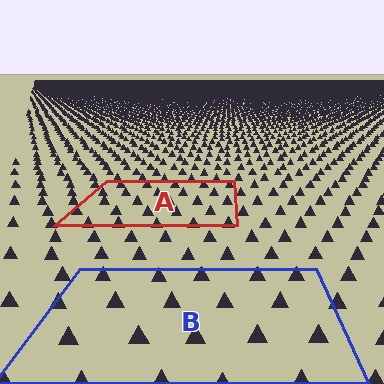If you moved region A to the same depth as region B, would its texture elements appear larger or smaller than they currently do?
They would appear larger. At a closer depth, the same texture elements are projected at a bigger on-screen size.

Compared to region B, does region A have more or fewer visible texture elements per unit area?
Region A has more texture elements per unit area — they are packed more densely because it is farther away.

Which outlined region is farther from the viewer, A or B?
Region A is farther from the viewer — the texture elements inside it appear smaller and more densely packed.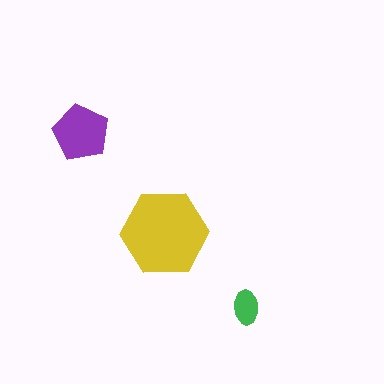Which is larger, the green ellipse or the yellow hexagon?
The yellow hexagon.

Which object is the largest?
The yellow hexagon.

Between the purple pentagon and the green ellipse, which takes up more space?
The purple pentagon.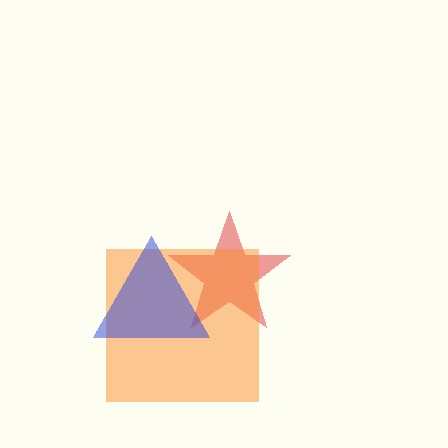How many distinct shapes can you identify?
There are 3 distinct shapes: a red star, an orange square, a blue triangle.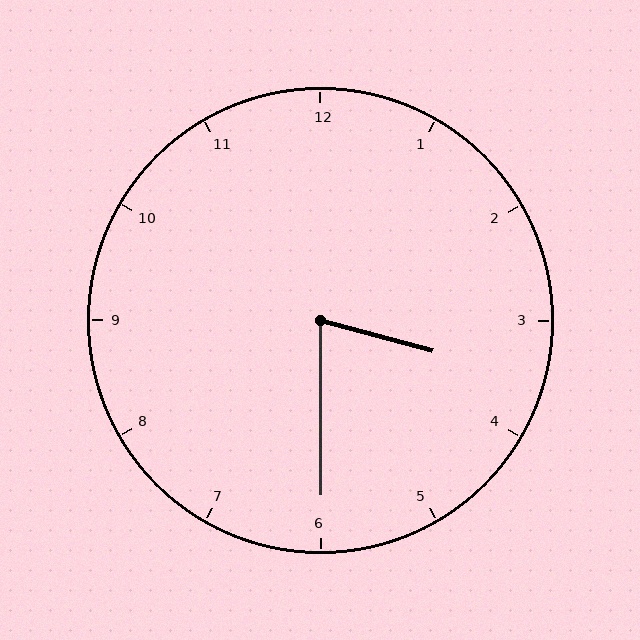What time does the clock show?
3:30.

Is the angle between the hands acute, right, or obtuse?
It is acute.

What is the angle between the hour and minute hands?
Approximately 75 degrees.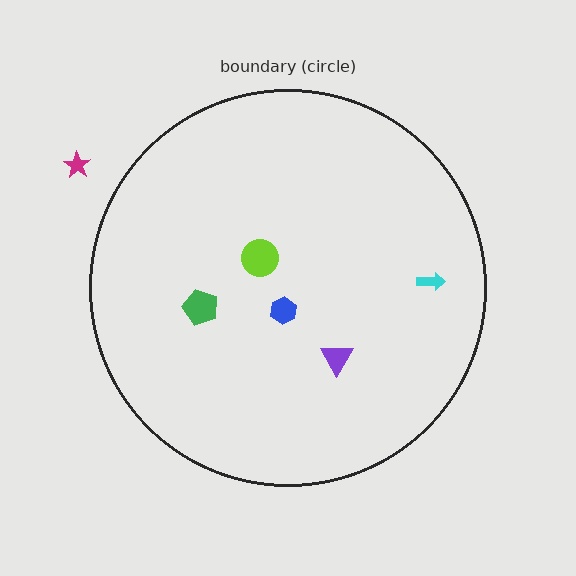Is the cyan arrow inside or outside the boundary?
Inside.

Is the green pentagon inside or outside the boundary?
Inside.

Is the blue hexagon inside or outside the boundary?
Inside.